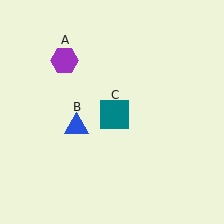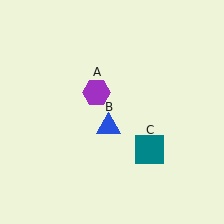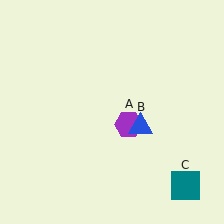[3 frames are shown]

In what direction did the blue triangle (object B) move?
The blue triangle (object B) moved right.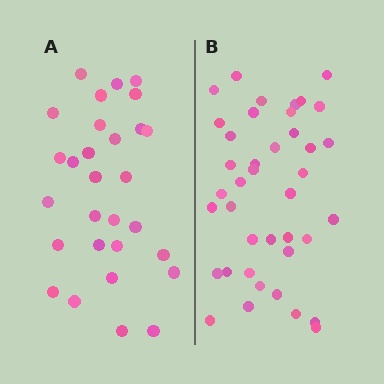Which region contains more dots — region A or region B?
Region B (the right region) has more dots.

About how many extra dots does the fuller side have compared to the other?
Region B has roughly 12 or so more dots than region A.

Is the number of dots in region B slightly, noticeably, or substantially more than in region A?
Region B has noticeably more, but not dramatically so. The ratio is roughly 1.4 to 1.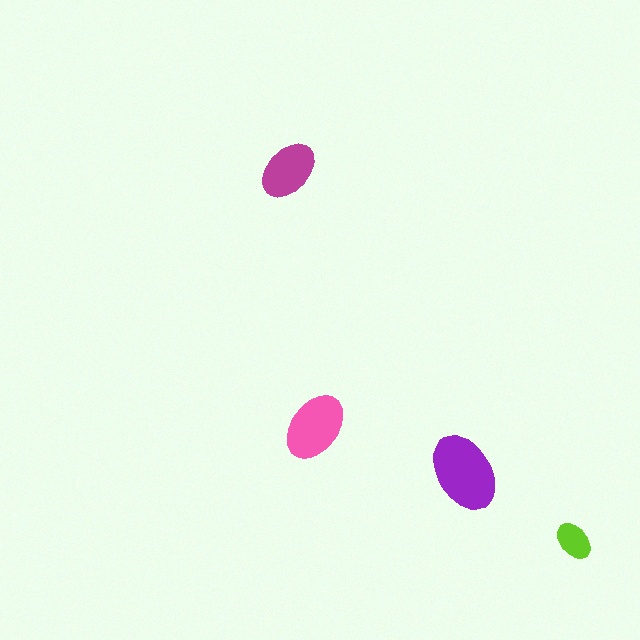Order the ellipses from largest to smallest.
the purple one, the pink one, the magenta one, the lime one.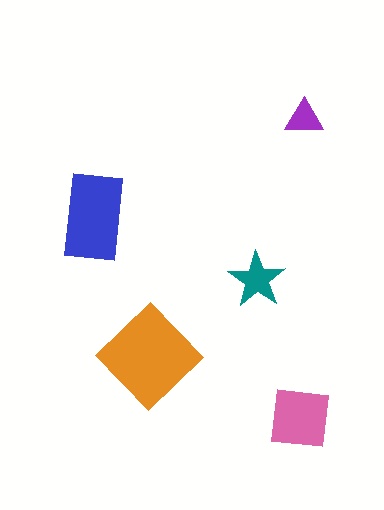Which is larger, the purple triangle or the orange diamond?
The orange diamond.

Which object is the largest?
The orange diamond.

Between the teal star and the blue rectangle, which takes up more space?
The blue rectangle.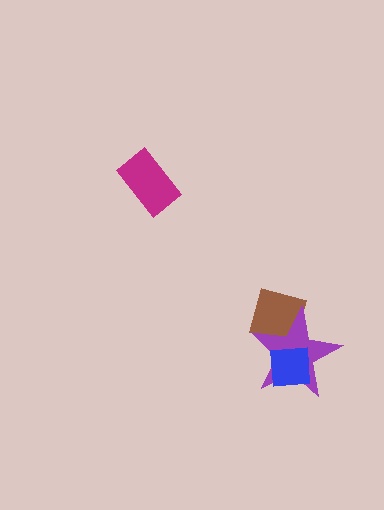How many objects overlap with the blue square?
2 objects overlap with the blue square.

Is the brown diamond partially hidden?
Yes, it is partially covered by another shape.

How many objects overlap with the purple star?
2 objects overlap with the purple star.